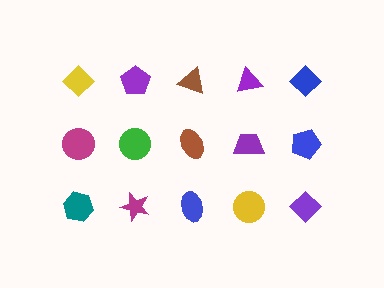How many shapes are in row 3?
5 shapes.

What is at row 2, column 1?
A magenta circle.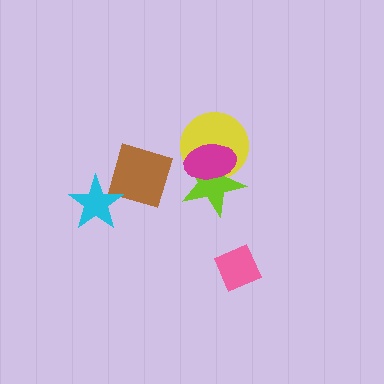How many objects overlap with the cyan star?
0 objects overlap with the cyan star.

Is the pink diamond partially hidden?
No, no other shape covers it.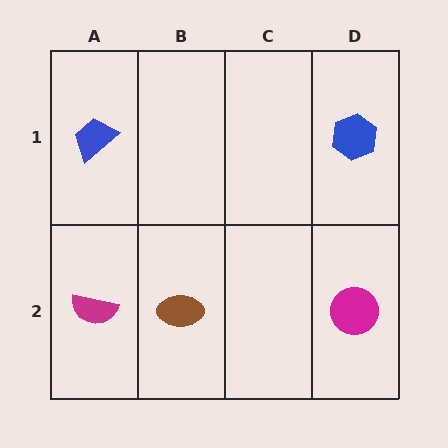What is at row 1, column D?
A blue hexagon.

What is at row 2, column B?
A brown ellipse.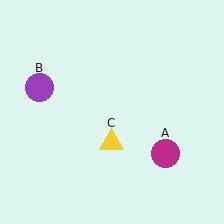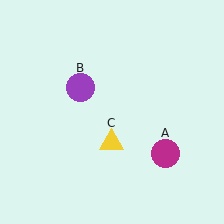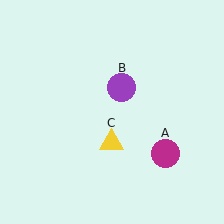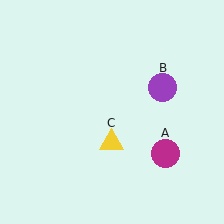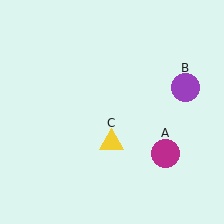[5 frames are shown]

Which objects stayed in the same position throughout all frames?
Magenta circle (object A) and yellow triangle (object C) remained stationary.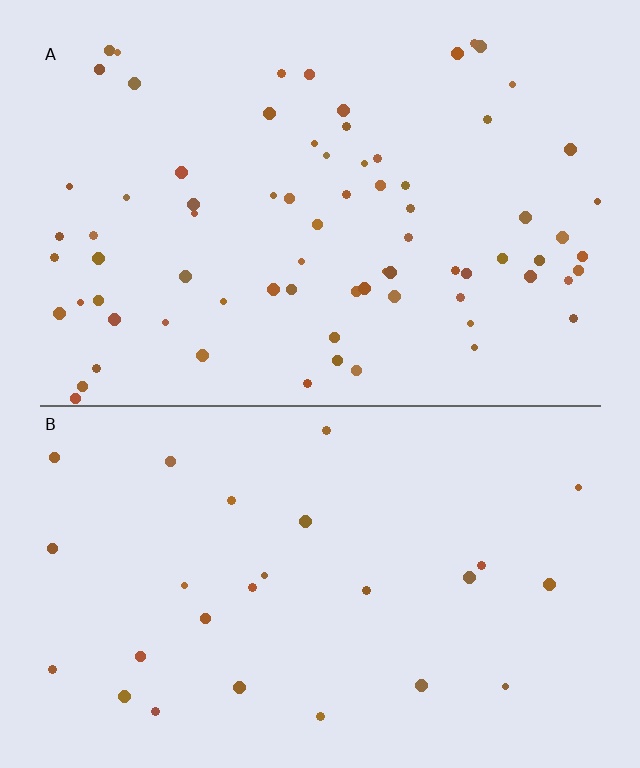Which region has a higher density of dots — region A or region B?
A (the top).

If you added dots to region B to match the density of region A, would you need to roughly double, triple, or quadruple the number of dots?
Approximately triple.